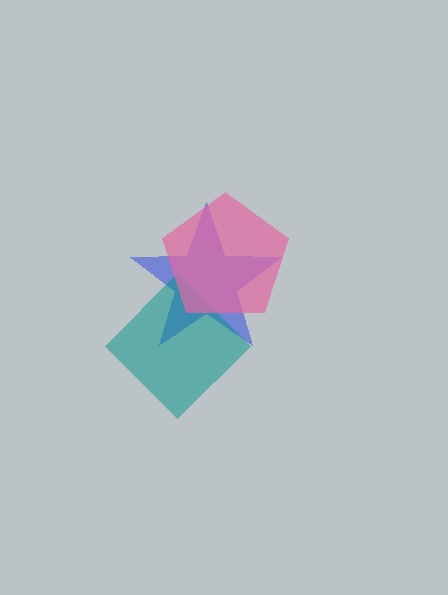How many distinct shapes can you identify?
There are 3 distinct shapes: a blue star, a teal diamond, a pink pentagon.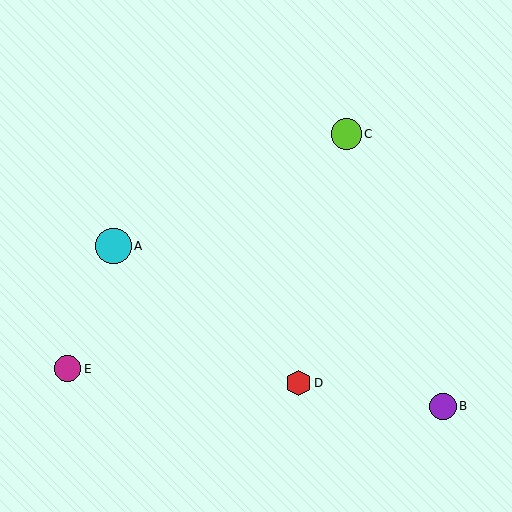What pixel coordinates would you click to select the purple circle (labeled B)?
Click at (443, 406) to select the purple circle B.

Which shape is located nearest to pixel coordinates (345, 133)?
The lime circle (labeled C) at (346, 134) is nearest to that location.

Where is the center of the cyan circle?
The center of the cyan circle is at (114, 246).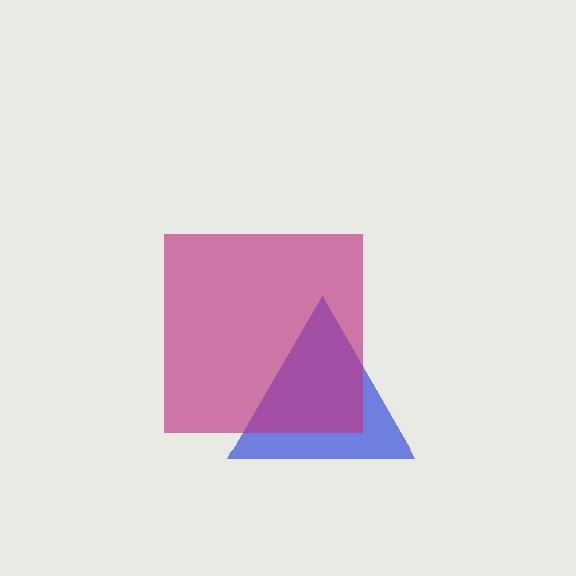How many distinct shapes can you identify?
There are 2 distinct shapes: a blue triangle, a magenta square.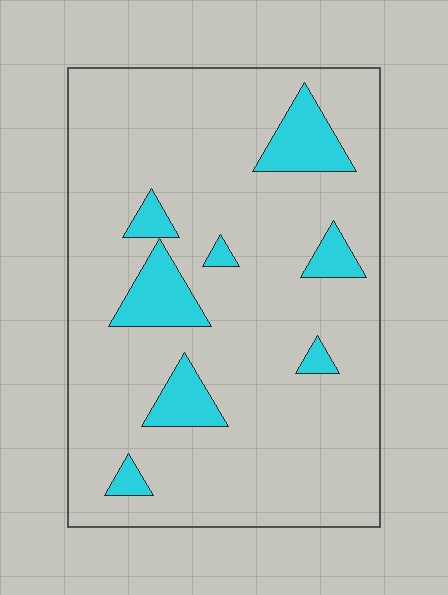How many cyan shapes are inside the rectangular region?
8.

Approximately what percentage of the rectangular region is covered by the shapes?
Approximately 15%.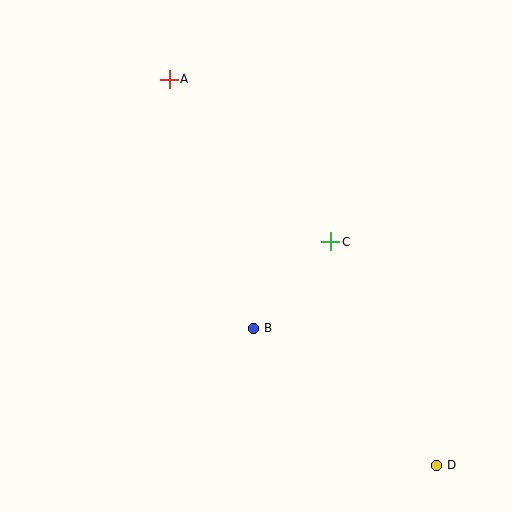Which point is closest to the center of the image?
Point B at (253, 328) is closest to the center.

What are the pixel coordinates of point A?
Point A is at (169, 79).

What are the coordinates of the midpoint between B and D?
The midpoint between B and D is at (345, 397).